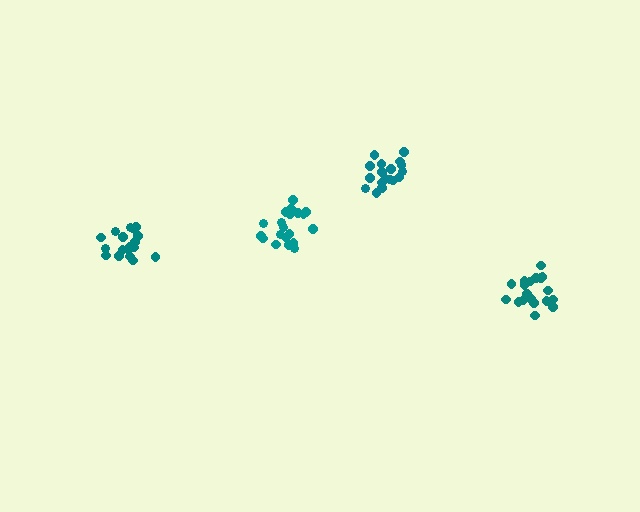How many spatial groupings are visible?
There are 4 spatial groupings.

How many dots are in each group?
Group 1: 20 dots, Group 2: 19 dots, Group 3: 18 dots, Group 4: 18 dots (75 total).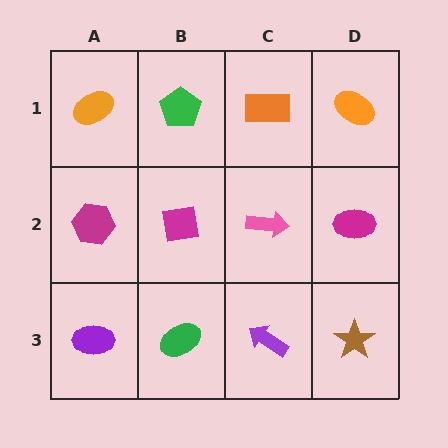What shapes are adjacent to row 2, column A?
An orange ellipse (row 1, column A), a purple ellipse (row 3, column A), a magenta square (row 2, column B).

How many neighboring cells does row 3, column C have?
3.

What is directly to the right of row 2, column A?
A magenta square.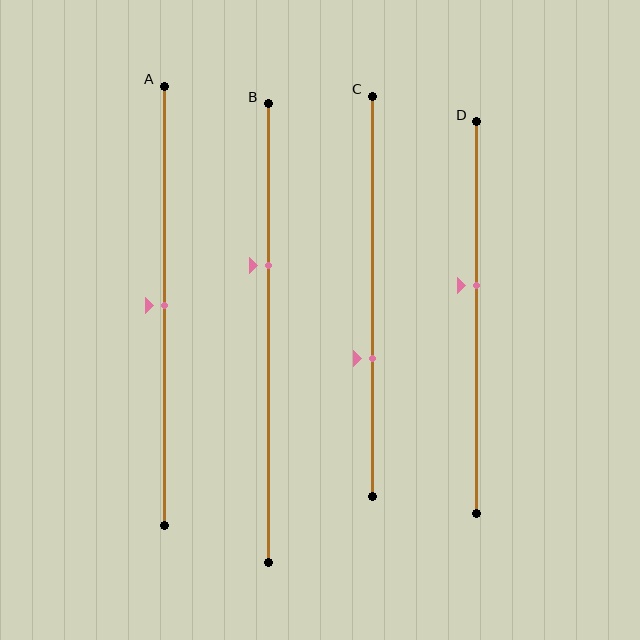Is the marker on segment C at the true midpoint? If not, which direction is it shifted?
No, the marker on segment C is shifted downward by about 16% of the segment length.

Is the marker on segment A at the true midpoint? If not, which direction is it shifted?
Yes, the marker on segment A is at the true midpoint.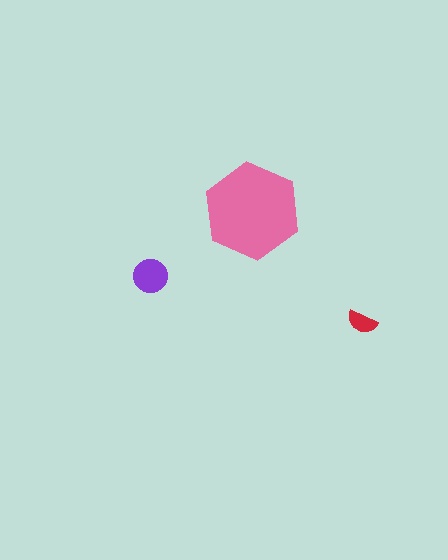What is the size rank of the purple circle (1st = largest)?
2nd.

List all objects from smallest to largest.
The red semicircle, the purple circle, the pink hexagon.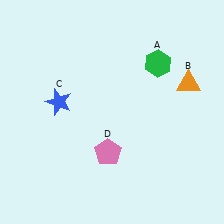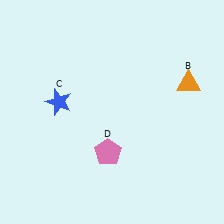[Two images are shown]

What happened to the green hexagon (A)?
The green hexagon (A) was removed in Image 2. It was in the top-right area of Image 1.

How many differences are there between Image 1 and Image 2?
There is 1 difference between the two images.